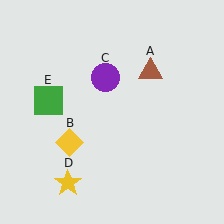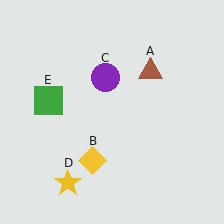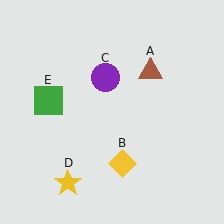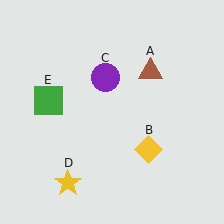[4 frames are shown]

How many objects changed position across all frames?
1 object changed position: yellow diamond (object B).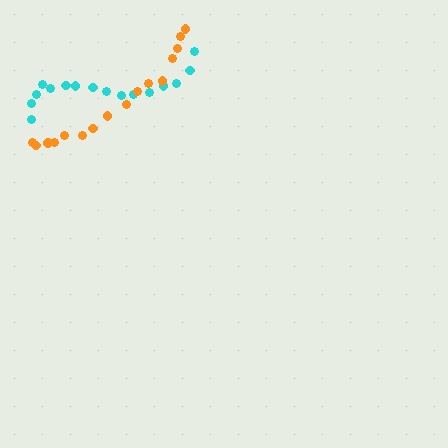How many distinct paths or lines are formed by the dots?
There are 2 distinct paths.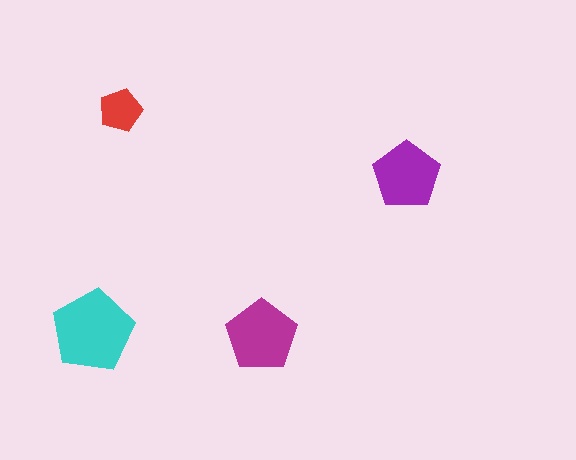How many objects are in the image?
There are 4 objects in the image.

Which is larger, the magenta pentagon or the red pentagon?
The magenta one.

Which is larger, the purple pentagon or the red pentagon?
The purple one.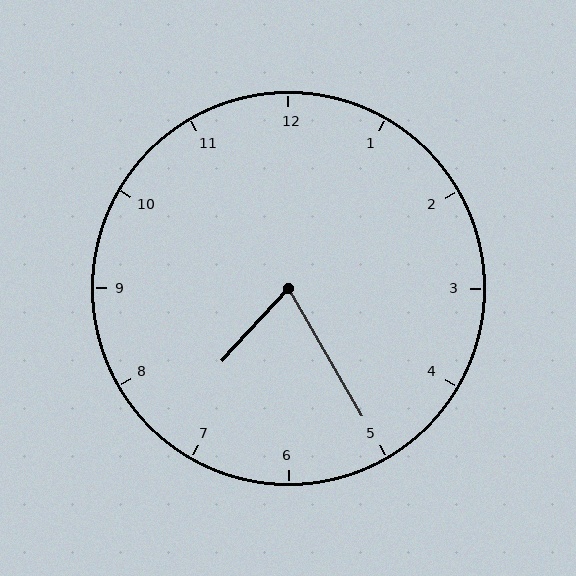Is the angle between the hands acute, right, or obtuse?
It is acute.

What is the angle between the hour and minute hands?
Approximately 72 degrees.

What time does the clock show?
7:25.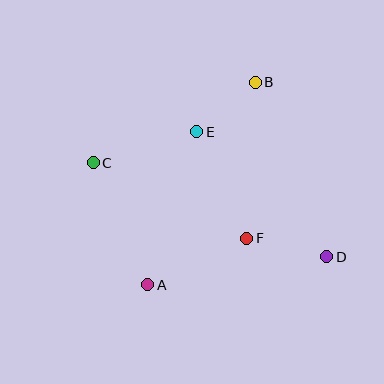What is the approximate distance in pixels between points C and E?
The distance between C and E is approximately 108 pixels.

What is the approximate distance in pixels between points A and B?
The distance between A and B is approximately 229 pixels.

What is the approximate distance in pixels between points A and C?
The distance between A and C is approximately 133 pixels.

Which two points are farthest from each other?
Points C and D are farthest from each other.